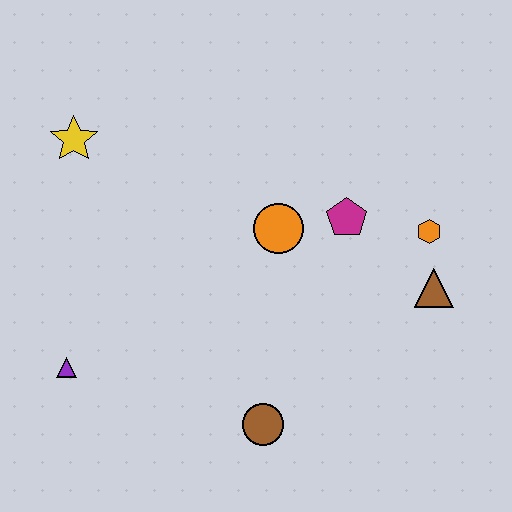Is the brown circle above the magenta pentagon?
No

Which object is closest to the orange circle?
The magenta pentagon is closest to the orange circle.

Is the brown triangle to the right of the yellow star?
Yes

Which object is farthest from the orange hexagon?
The purple triangle is farthest from the orange hexagon.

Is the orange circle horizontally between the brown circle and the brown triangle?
Yes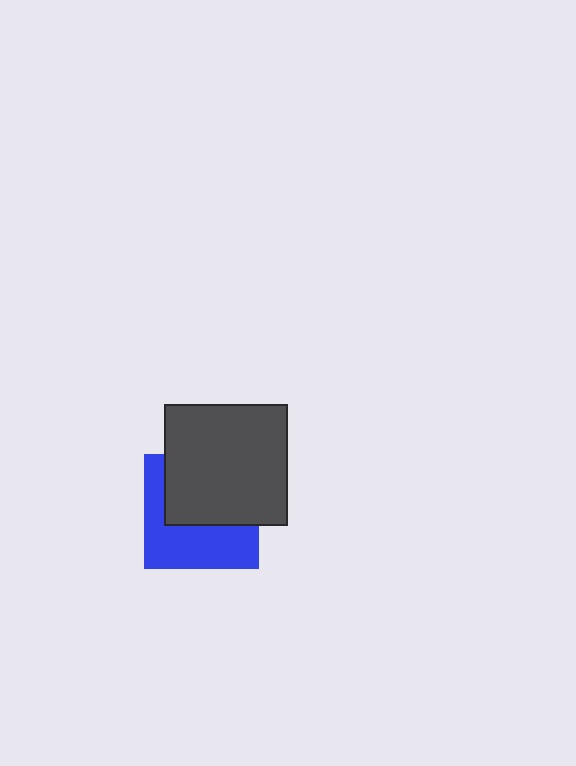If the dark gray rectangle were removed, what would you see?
You would see the complete blue square.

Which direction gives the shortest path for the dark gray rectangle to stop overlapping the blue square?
Moving up gives the shortest separation.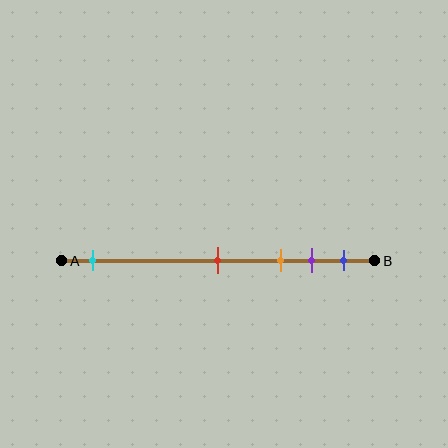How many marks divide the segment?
There are 5 marks dividing the segment.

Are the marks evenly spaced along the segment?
No, the marks are not evenly spaced.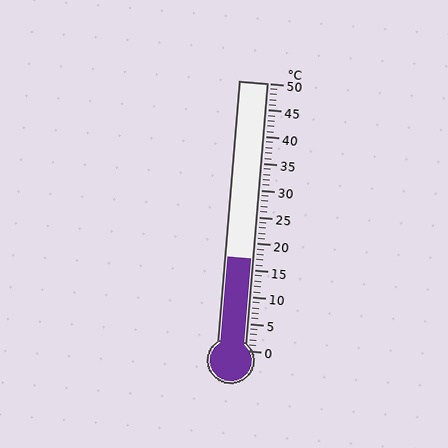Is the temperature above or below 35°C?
The temperature is below 35°C.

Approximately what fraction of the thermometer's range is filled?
The thermometer is filled to approximately 35% of its range.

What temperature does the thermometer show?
The thermometer shows approximately 17°C.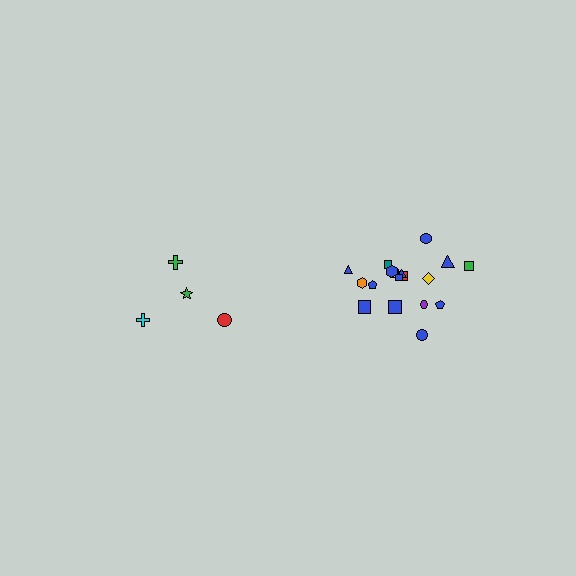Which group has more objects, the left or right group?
The right group.